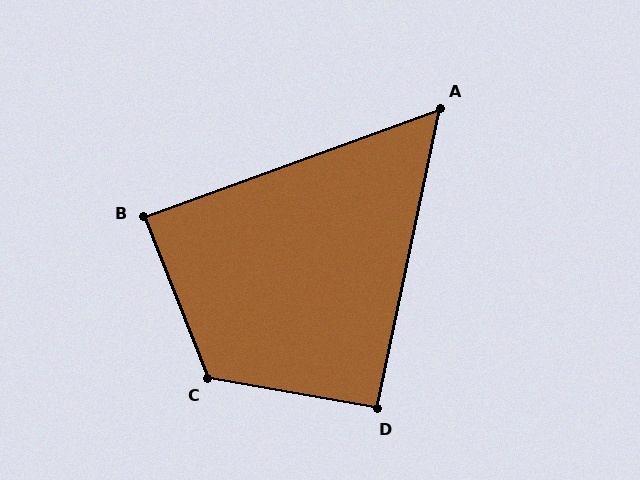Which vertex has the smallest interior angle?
A, at approximately 58 degrees.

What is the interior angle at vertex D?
Approximately 92 degrees (approximately right).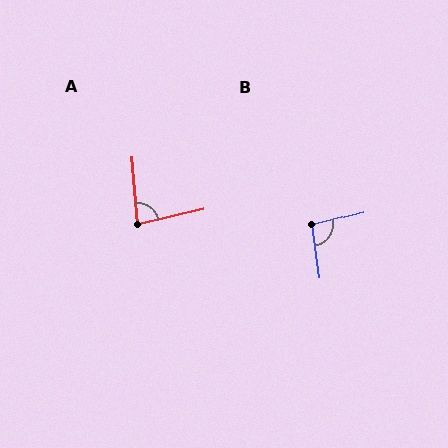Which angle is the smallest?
A, at approximately 82 degrees.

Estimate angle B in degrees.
Approximately 97 degrees.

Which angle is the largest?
B, at approximately 97 degrees.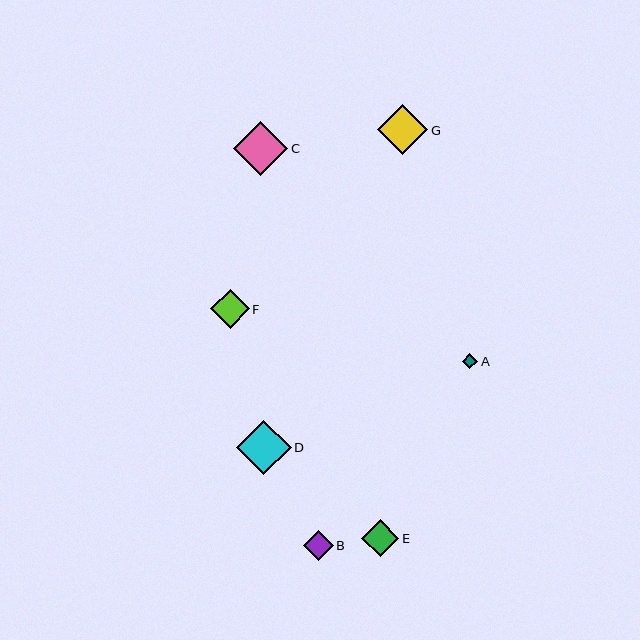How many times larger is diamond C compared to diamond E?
Diamond C is approximately 1.5 times the size of diamond E.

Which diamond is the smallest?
Diamond A is the smallest with a size of approximately 15 pixels.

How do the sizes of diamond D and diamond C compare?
Diamond D and diamond C are approximately the same size.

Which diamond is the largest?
Diamond D is the largest with a size of approximately 55 pixels.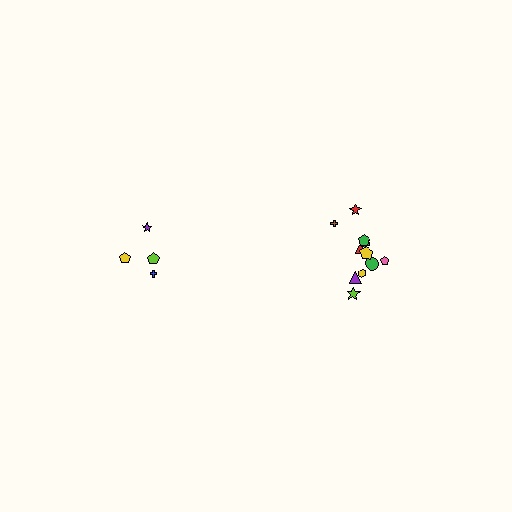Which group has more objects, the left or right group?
The right group.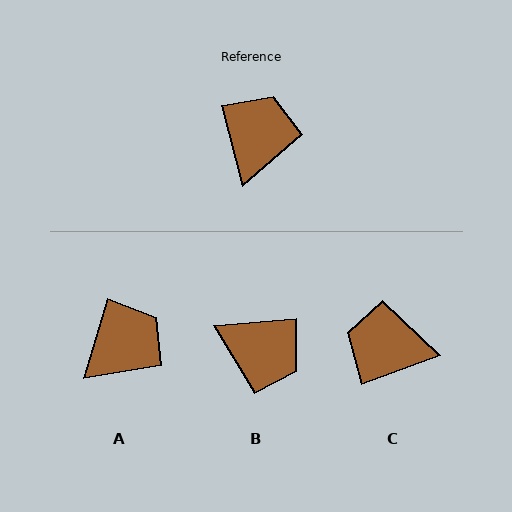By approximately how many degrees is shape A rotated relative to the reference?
Approximately 31 degrees clockwise.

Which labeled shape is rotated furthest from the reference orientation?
B, about 100 degrees away.